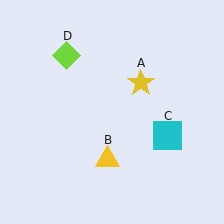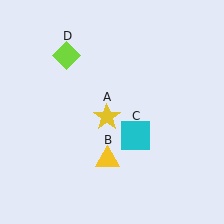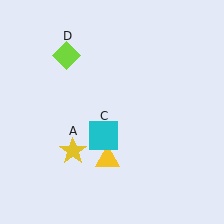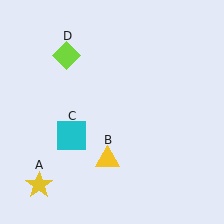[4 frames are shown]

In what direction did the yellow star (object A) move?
The yellow star (object A) moved down and to the left.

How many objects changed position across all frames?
2 objects changed position: yellow star (object A), cyan square (object C).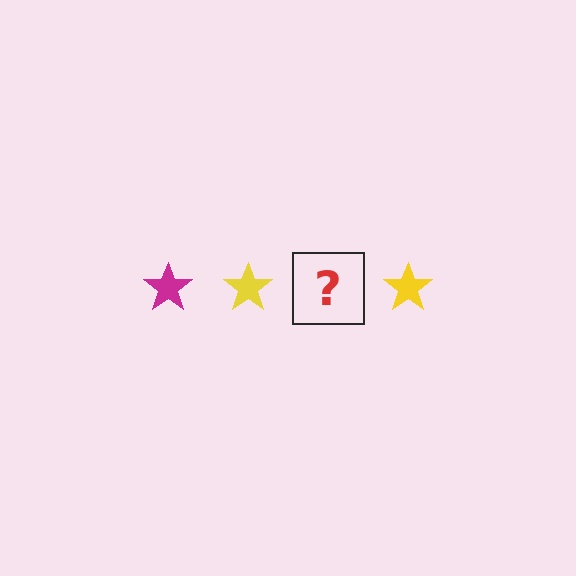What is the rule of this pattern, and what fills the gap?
The rule is that the pattern cycles through magenta, yellow stars. The gap should be filled with a magenta star.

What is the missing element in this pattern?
The missing element is a magenta star.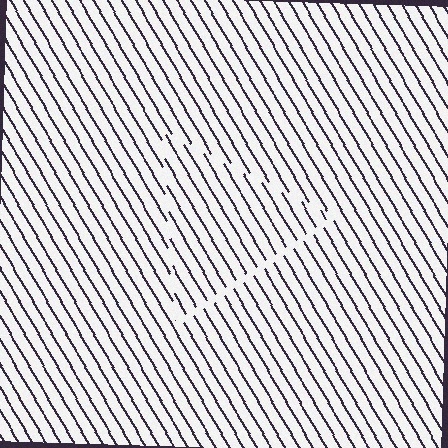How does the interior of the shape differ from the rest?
The interior of the shape contains the same grating, shifted by half a period — the contour is defined by the phase discontinuity where line-ends from the inner and outer gratings abut.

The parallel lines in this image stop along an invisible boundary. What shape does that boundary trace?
An illusory triangle. The interior of the shape contains the same grating, shifted by half a period — the contour is defined by the phase discontinuity where line-ends from the inner and outer gratings abut.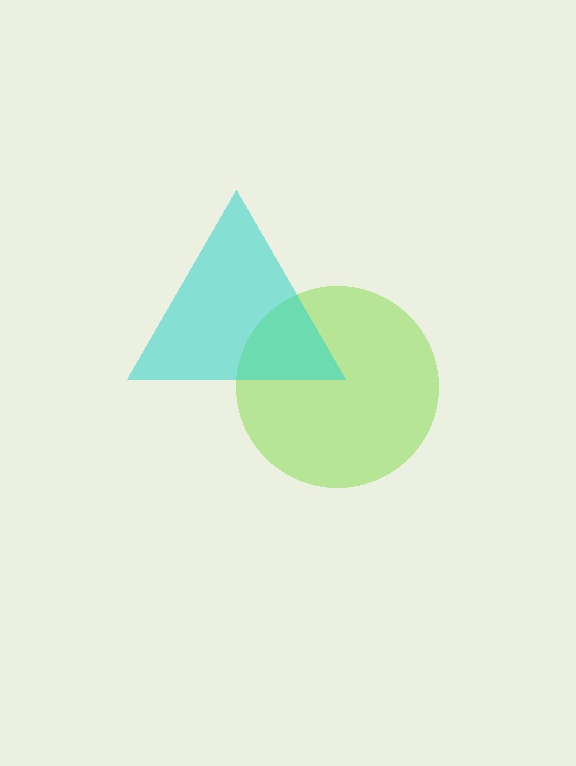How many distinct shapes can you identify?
There are 2 distinct shapes: a lime circle, a cyan triangle.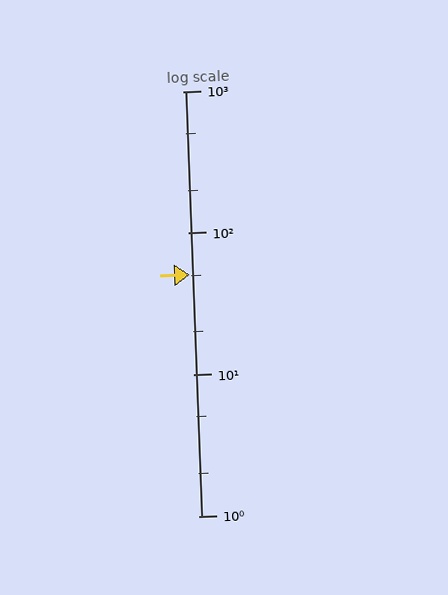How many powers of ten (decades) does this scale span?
The scale spans 3 decades, from 1 to 1000.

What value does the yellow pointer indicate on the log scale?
The pointer indicates approximately 51.